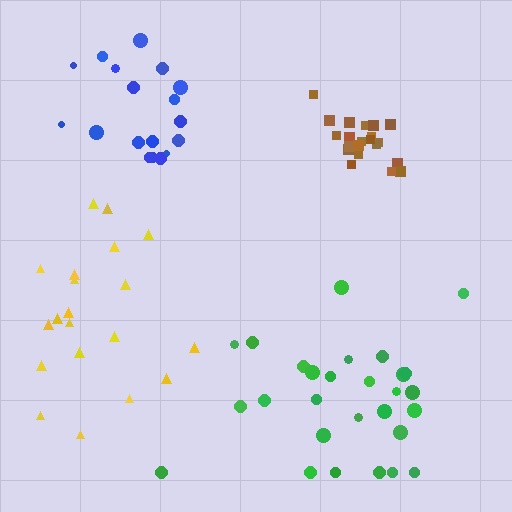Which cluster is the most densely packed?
Brown.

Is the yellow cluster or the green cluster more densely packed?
Yellow.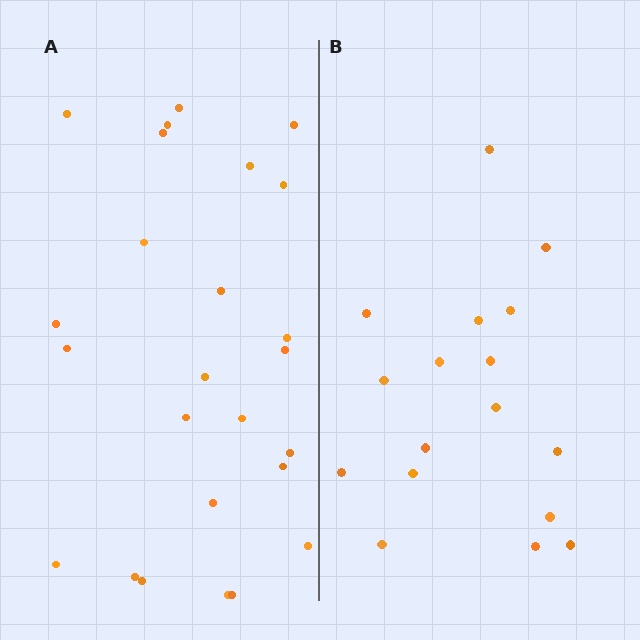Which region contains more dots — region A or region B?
Region A (the left region) has more dots.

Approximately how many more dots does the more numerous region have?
Region A has roughly 8 or so more dots than region B.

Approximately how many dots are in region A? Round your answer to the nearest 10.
About 20 dots. (The exact count is 25, which rounds to 20.)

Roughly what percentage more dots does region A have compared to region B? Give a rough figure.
About 45% more.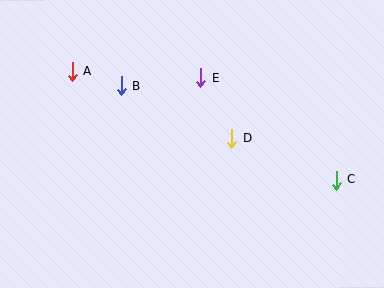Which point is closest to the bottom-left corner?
Point A is closest to the bottom-left corner.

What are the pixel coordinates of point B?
Point B is at (121, 86).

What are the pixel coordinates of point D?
Point D is at (232, 138).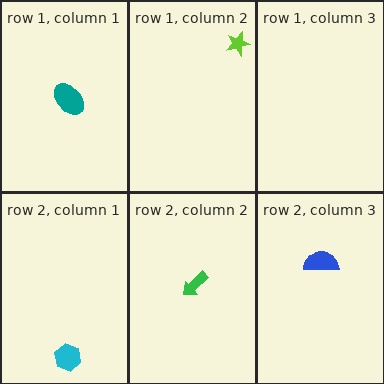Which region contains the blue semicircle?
The row 2, column 3 region.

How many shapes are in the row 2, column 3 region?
1.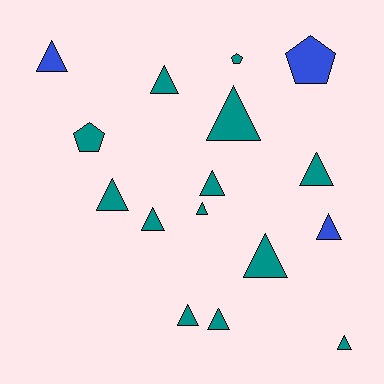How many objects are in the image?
There are 16 objects.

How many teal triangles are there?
There are 11 teal triangles.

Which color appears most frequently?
Teal, with 13 objects.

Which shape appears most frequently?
Triangle, with 13 objects.